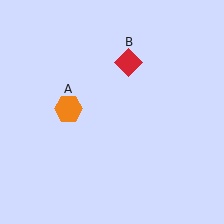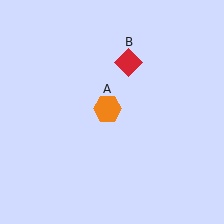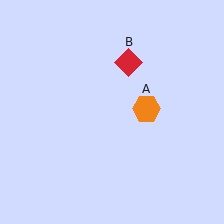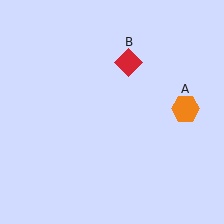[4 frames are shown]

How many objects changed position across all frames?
1 object changed position: orange hexagon (object A).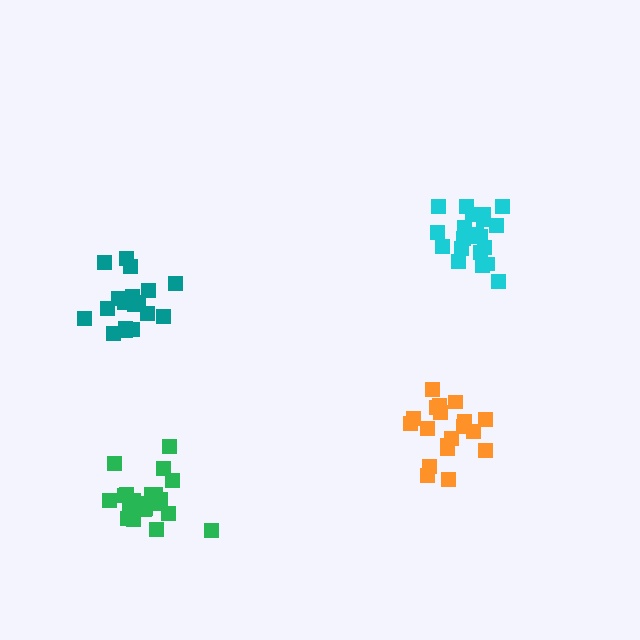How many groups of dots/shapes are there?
There are 4 groups.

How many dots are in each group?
Group 1: 19 dots, Group 2: 18 dots, Group 3: 21 dots, Group 4: 21 dots (79 total).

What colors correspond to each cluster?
The clusters are colored: orange, teal, green, cyan.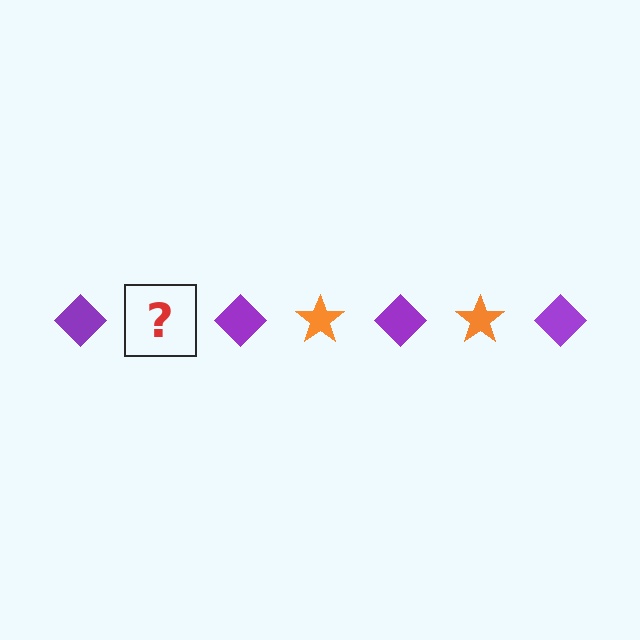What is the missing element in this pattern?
The missing element is an orange star.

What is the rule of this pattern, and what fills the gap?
The rule is that the pattern alternates between purple diamond and orange star. The gap should be filled with an orange star.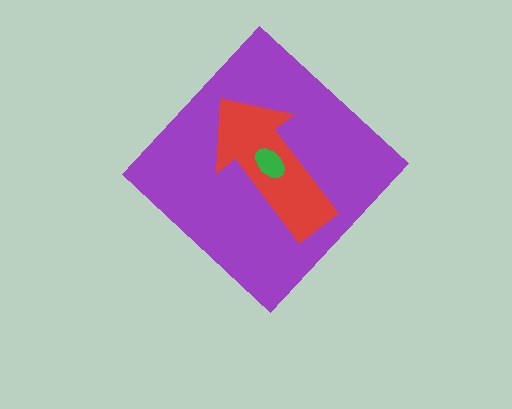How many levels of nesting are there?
3.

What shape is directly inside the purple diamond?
The red arrow.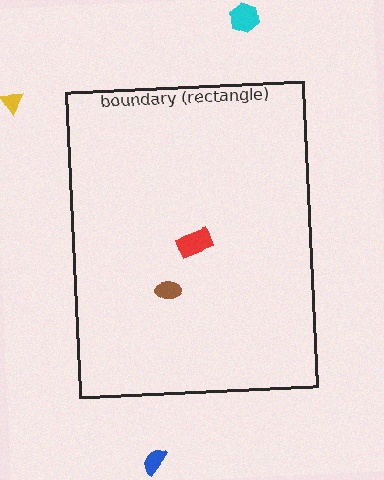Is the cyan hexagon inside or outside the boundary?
Outside.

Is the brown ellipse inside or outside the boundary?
Inside.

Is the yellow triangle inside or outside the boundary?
Outside.